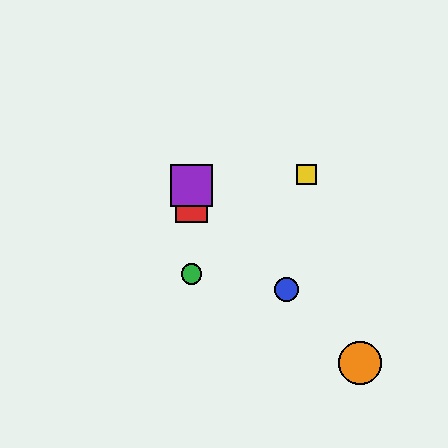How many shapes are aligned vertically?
3 shapes (the red square, the green circle, the purple square) are aligned vertically.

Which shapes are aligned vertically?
The red square, the green circle, the purple square are aligned vertically.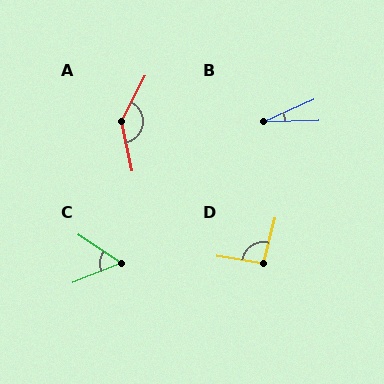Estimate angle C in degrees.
Approximately 56 degrees.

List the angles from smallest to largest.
B (22°), C (56°), D (96°), A (140°).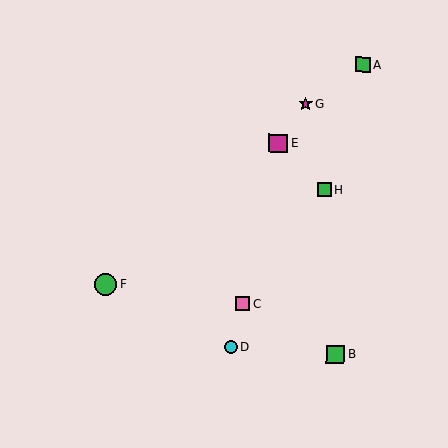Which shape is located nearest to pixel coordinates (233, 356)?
The cyan circle (labeled D) at (230, 347) is nearest to that location.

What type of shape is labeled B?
Shape B is a green square.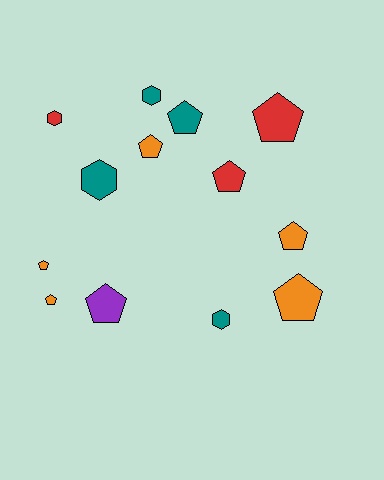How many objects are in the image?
There are 13 objects.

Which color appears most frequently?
Orange, with 5 objects.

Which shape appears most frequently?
Pentagon, with 9 objects.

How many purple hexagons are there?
There are no purple hexagons.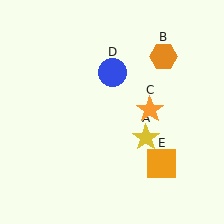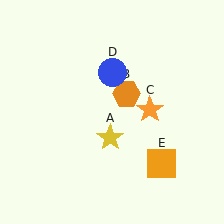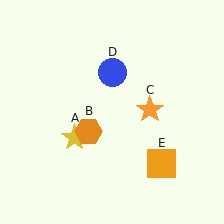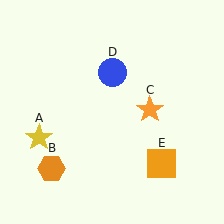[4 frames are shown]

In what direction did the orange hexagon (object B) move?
The orange hexagon (object B) moved down and to the left.